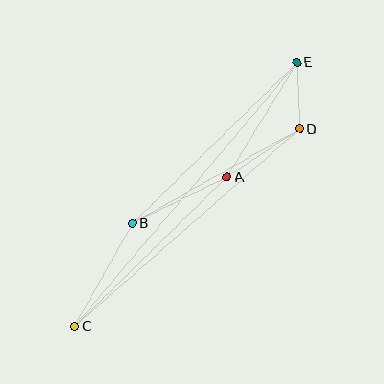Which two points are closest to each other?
Points D and E are closest to each other.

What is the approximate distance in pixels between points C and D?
The distance between C and D is approximately 299 pixels.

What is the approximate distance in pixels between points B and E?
The distance between B and E is approximately 230 pixels.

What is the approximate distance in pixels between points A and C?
The distance between A and C is approximately 213 pixels.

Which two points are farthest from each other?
Points C and E are farthest from each other.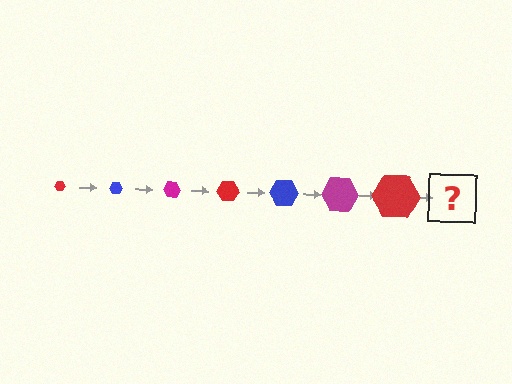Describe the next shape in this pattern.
It should be a blue hexagon, larger than the previous one.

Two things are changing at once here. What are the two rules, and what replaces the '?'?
The two rules are that the hexagon grows larger each step and the color cycles through red, blue, and magenta. The '?' should be a blue hexagon, larger than the previous one.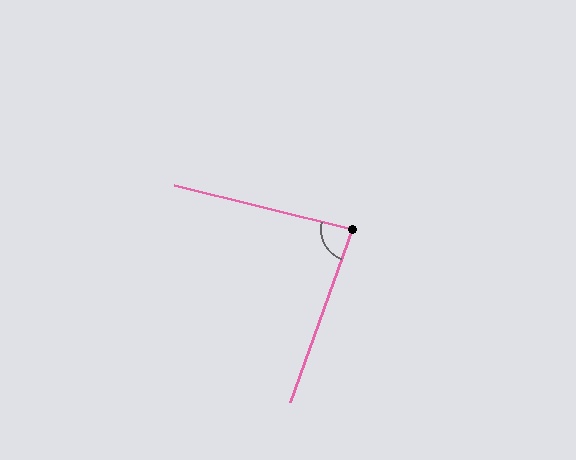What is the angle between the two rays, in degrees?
Approximately 84 degrees.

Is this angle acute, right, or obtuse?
It is acute.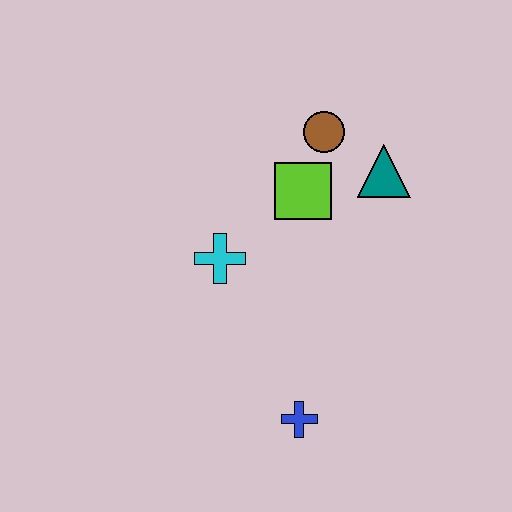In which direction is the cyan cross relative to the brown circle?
The cyan cross is below the brown circle.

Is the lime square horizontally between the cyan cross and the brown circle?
Yes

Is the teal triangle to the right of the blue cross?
Yes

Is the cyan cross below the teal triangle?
Yes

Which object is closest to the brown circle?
The lime square is closest to the brown circle.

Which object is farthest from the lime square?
The blue cross is farthest from the lime square.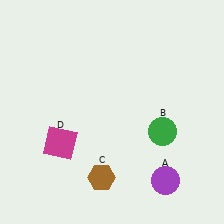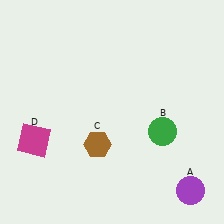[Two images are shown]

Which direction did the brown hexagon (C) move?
The brown hexagon (C) moved up.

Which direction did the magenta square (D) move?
The magenta square (D) moved left.